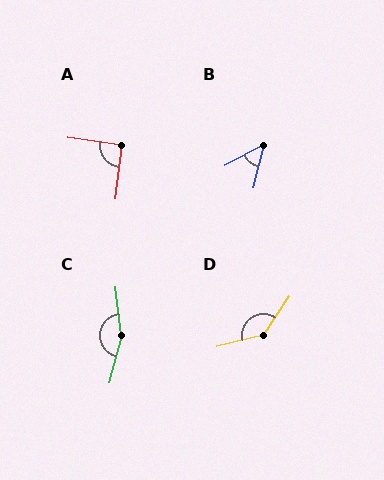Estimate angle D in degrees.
Approximately 137 degrees.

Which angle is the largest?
C, at approximately 159 degrees.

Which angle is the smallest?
B, at approximately 49 degrees.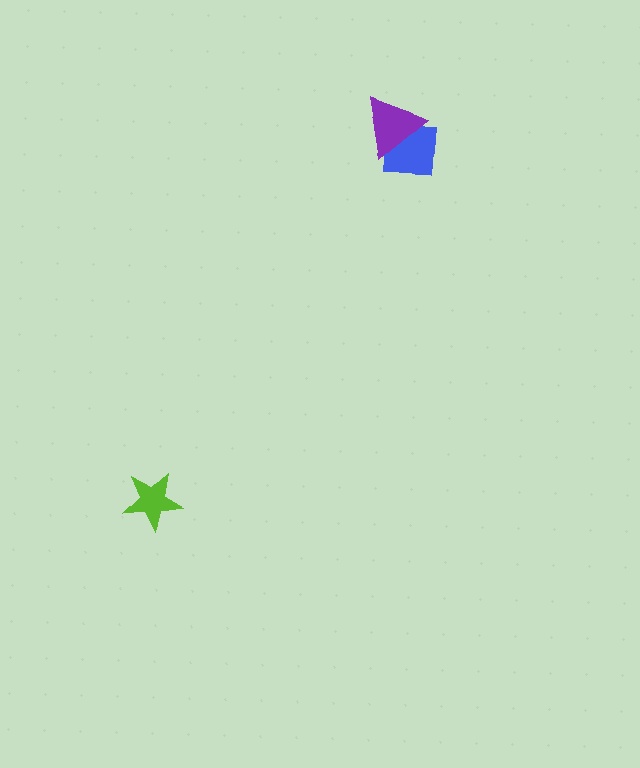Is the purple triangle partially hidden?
No, no other shape covers it.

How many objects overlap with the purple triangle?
1 object overlaps with the purple triangle.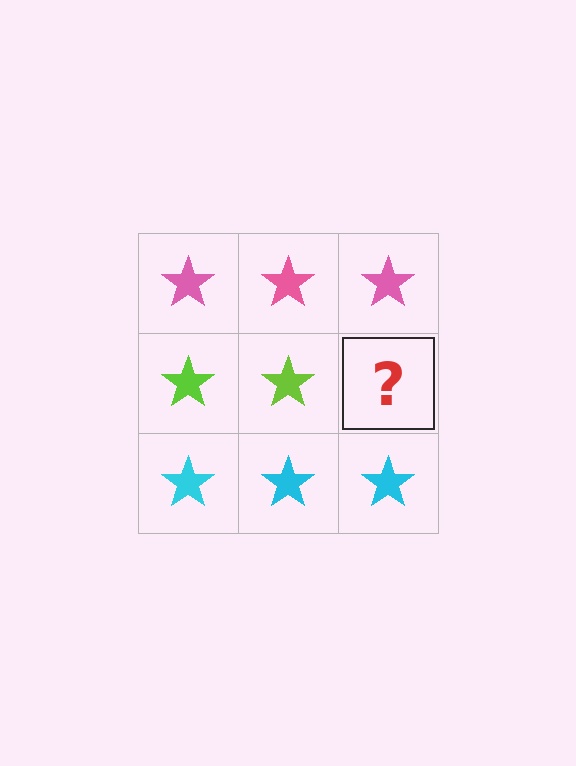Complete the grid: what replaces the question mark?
The question mark should be replaced with a lime star.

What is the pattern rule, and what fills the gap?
The rule is that each row has a consistent color. The gap should be filled with a lime star.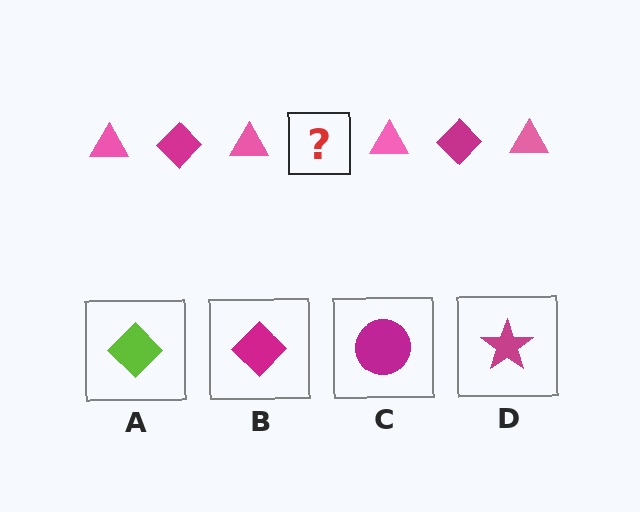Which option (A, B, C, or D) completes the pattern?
B.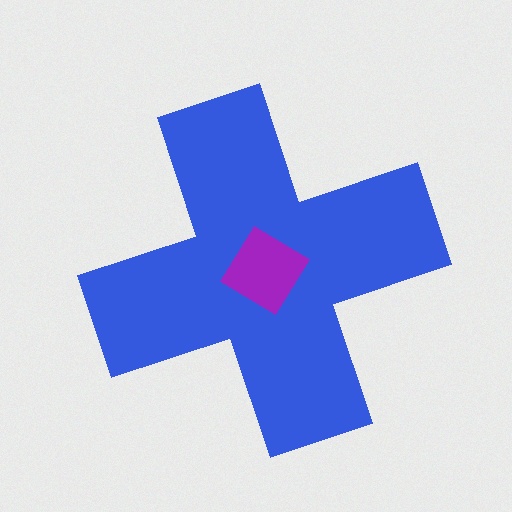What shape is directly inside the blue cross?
The purple diamond.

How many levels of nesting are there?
2.